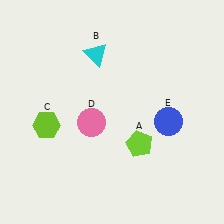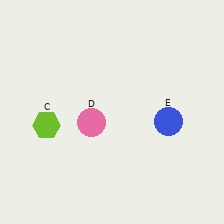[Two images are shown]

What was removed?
The cyan triangle (B), the lime pentagon (A) were removed in Image 2.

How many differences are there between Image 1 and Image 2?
There are 2 differences between the two images.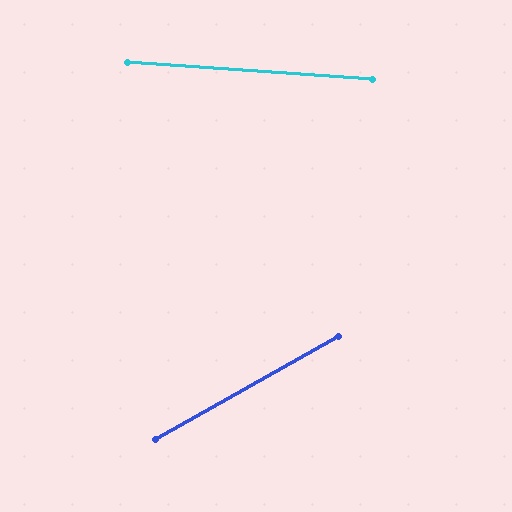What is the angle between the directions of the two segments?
Approximately 33 degrees.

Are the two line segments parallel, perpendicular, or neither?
Neither parallel nor perpendicular — they differ by about 33°.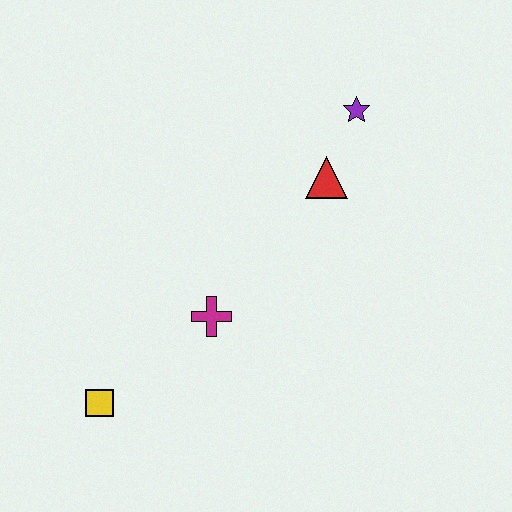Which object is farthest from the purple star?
The yellow square is farthest from the purple star.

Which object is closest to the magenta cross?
The yellow square is closest to the magenta cross.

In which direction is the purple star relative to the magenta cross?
The purple star is above the magenta cross.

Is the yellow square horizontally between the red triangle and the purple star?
No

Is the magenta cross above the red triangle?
No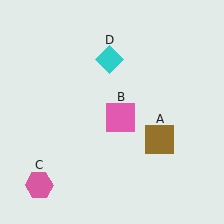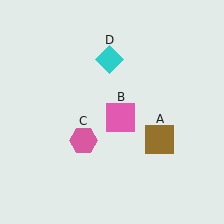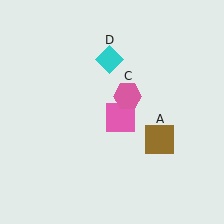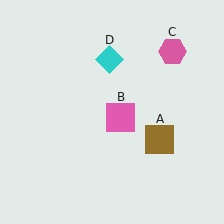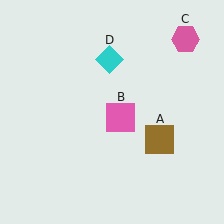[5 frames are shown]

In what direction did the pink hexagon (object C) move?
The pink hexagon (object C) moved up and to the right.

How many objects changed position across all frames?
1 object changed position: pink hexagon (object C).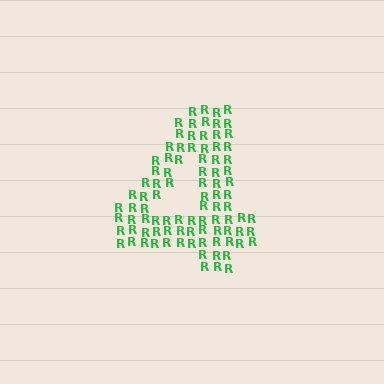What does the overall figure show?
The overall figure shows the digit 4.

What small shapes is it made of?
It is made of small letter R's.